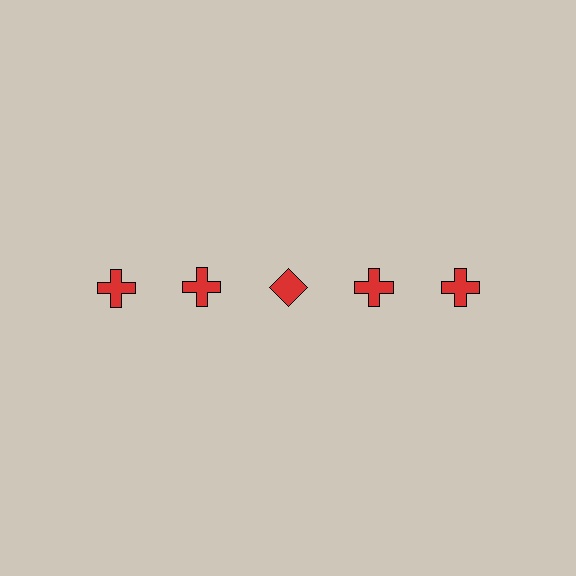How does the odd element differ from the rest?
It has a different shape: diamond instead of cross.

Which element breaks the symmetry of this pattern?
The red diamond in the top row, center column breaks the symmetry. All other shapes are red crosses.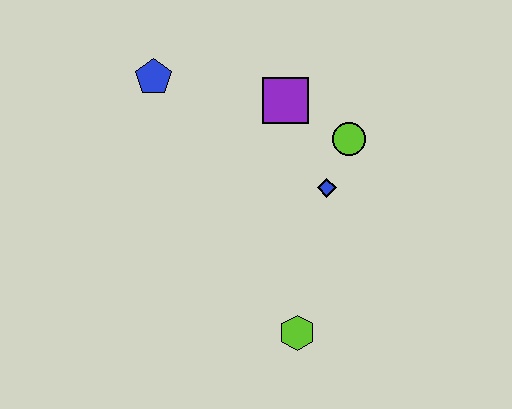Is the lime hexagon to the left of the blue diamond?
Yes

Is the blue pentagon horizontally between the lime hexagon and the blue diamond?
No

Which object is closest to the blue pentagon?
The purple square is closest to the blue pentagon.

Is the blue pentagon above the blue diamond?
Yes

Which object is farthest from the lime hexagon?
The blue pentagon is farthest from the lime hexagon.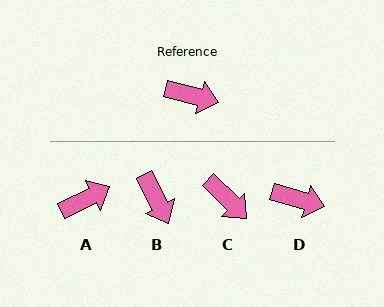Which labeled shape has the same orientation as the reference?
D.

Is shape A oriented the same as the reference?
No, it is off by about 42 degrees.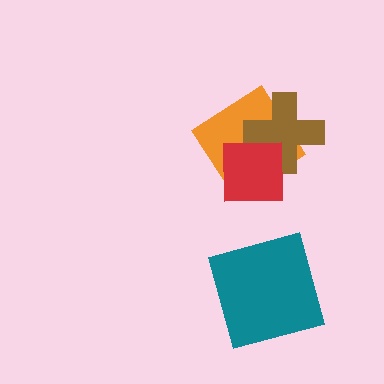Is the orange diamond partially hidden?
Yes, it is partially covered by another shape.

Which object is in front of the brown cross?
The red square is in front of the brown cross.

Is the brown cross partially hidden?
Yes, it is partially covered by another shape.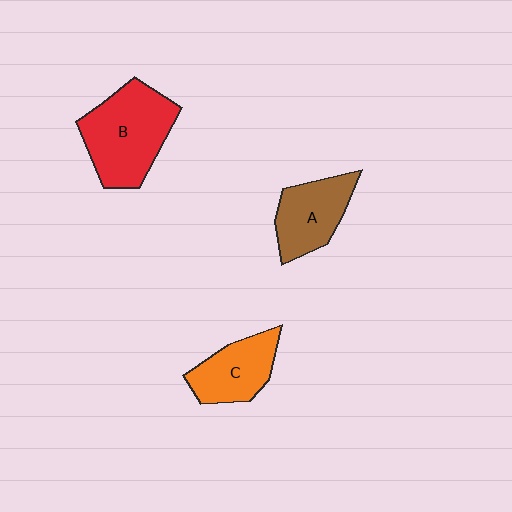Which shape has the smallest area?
Shape C (orange).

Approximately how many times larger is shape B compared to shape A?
Approximately 1.5 times.